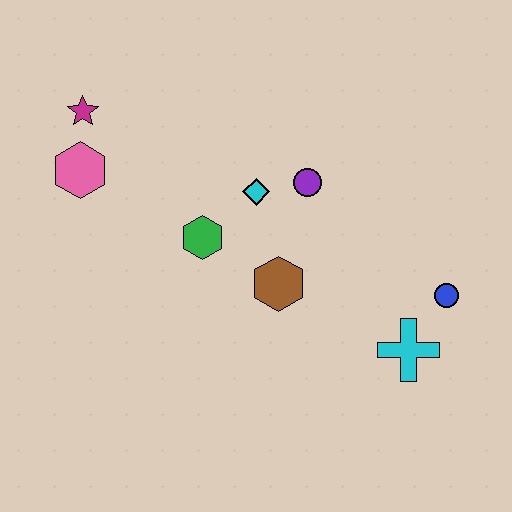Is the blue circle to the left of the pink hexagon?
No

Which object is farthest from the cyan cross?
The magenta star is farthest from the cyan cross.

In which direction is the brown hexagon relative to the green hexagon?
The brown hexagon is to the right of the green hexagon.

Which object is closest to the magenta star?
The pink hexagon is closest to the magenta star.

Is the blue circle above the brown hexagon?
No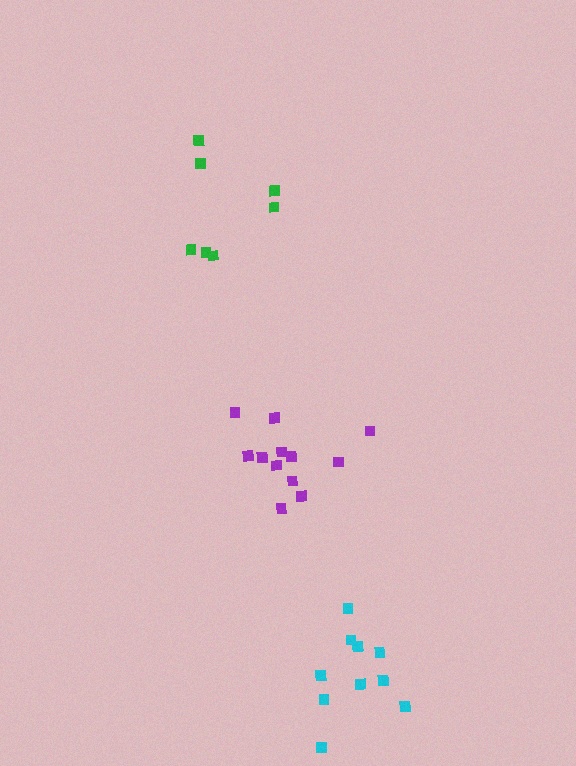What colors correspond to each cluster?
The clusters are colored: purple, green, cyan.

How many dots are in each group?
Group 1: 12 dots, Group 2: 7 dots, Group 3: 10 dots (29 total).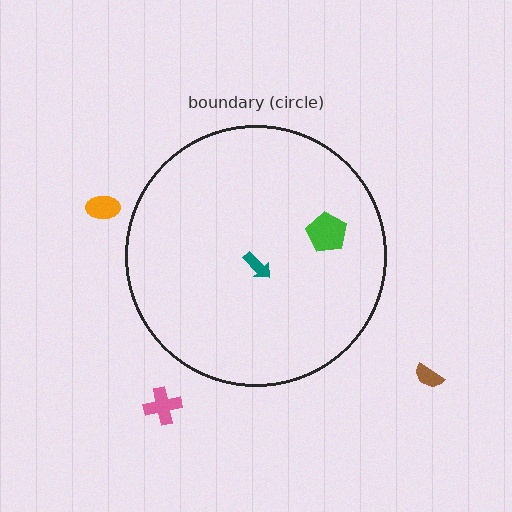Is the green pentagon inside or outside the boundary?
Inside.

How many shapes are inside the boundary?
2 inside, 3 outside.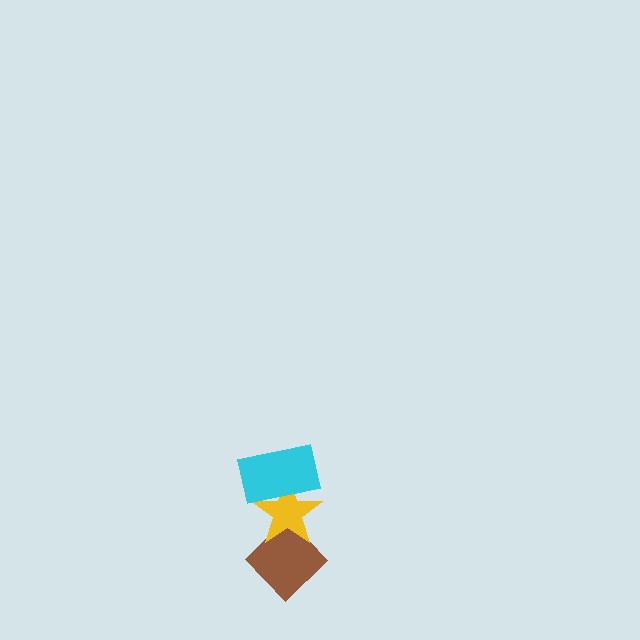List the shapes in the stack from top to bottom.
From top to bottom: the cyan rectangle, the yellow star, the brown diamond.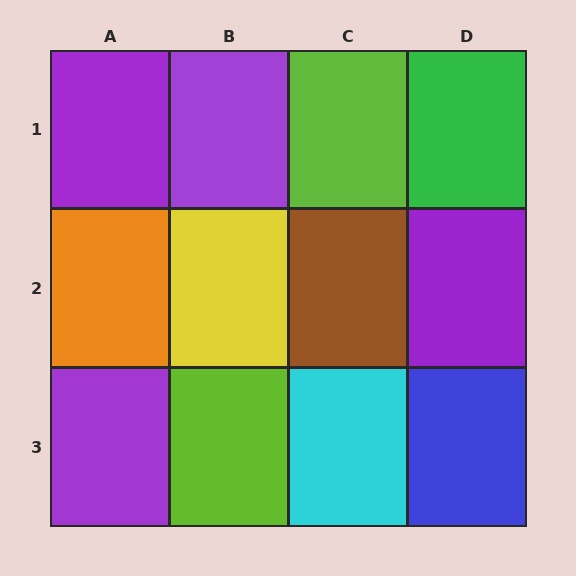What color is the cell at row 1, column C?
Lime.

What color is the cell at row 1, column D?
Green.